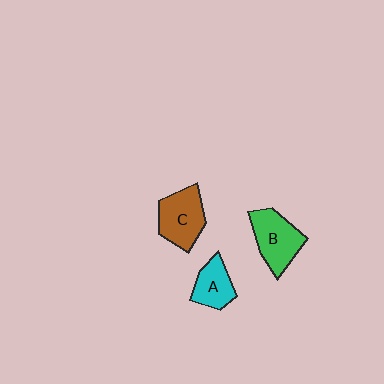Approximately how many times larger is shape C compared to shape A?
Approximately 1.4 times.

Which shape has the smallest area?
Shape A (cyan).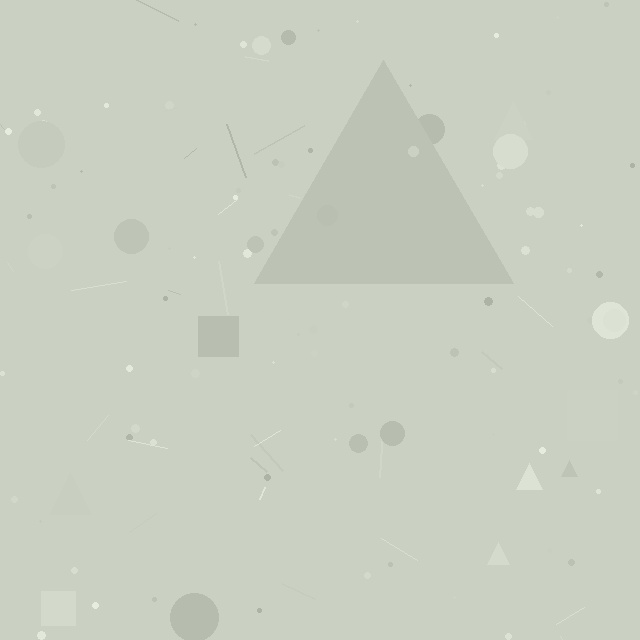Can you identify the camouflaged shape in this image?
The camouflaged shape is a triangle.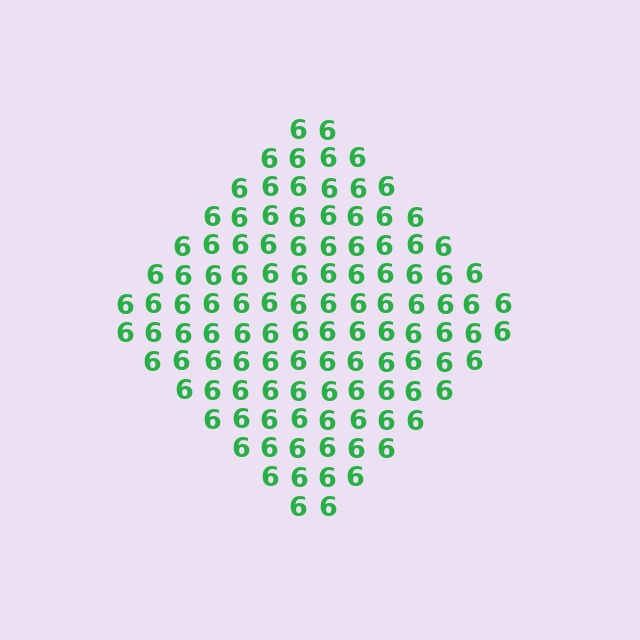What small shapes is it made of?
It is made of small digit 6's.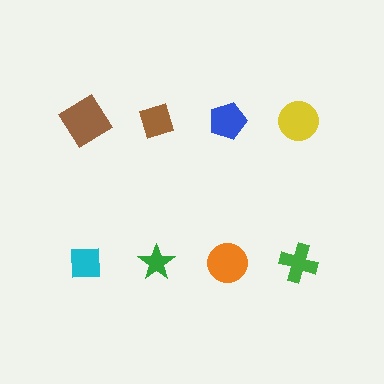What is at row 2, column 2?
A green star.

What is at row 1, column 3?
A blue pentagon.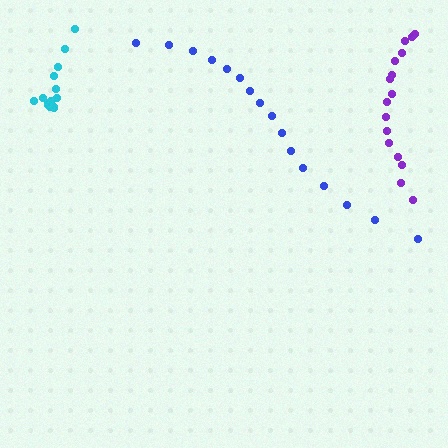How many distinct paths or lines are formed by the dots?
There are 3 distinct paths.